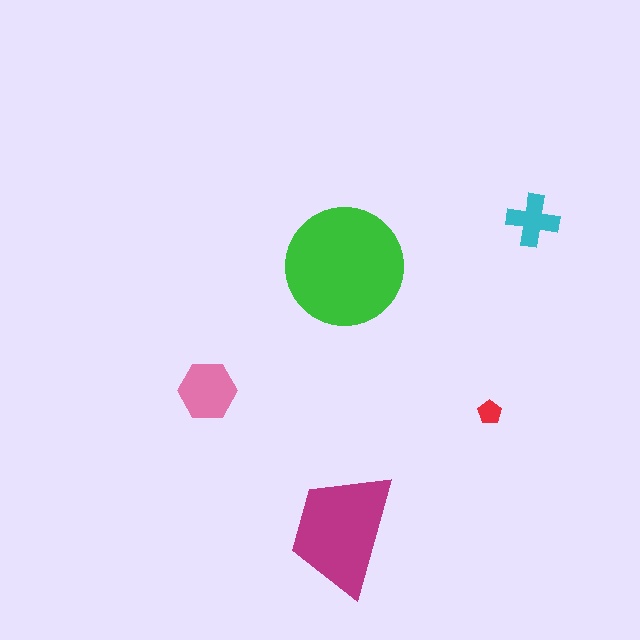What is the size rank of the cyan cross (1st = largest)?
4th.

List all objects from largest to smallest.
The green circle, the magenta trapezoid, the pink hexagon, the cyan cross, the red pentagon.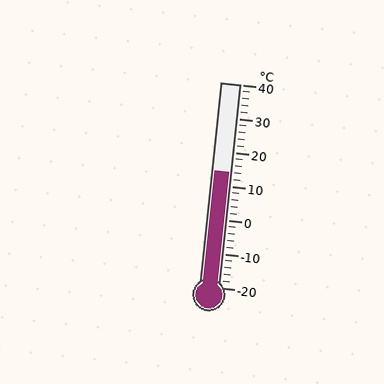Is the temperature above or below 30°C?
The temperature is below 30°C.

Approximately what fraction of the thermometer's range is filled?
The thermometer is filled to approximately 55% of its range.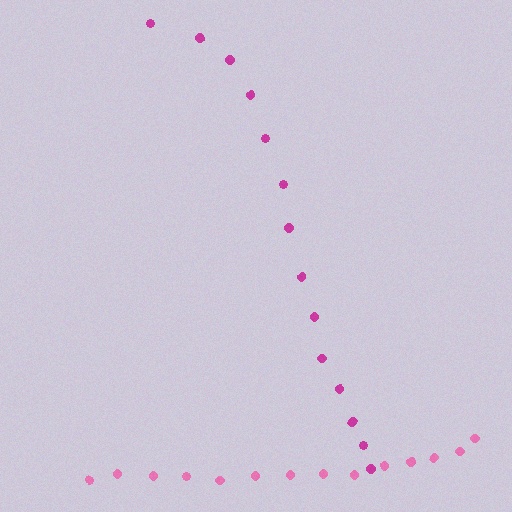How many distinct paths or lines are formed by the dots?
There are 2 distinct paths.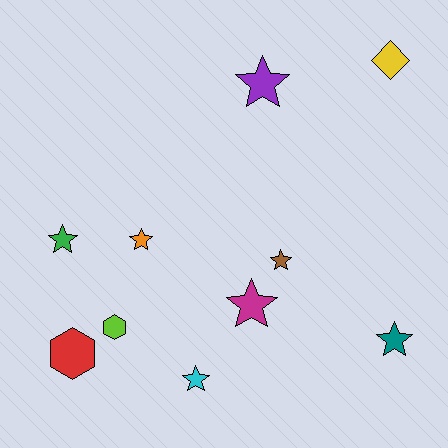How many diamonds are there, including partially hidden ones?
There is 1 diamond.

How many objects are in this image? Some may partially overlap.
There are 10 objects.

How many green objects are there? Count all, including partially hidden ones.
There is 1 green object.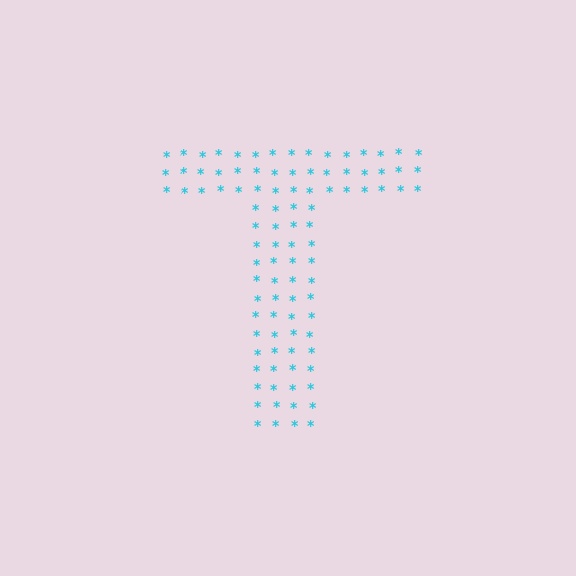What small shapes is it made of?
It is made of small asterisks.